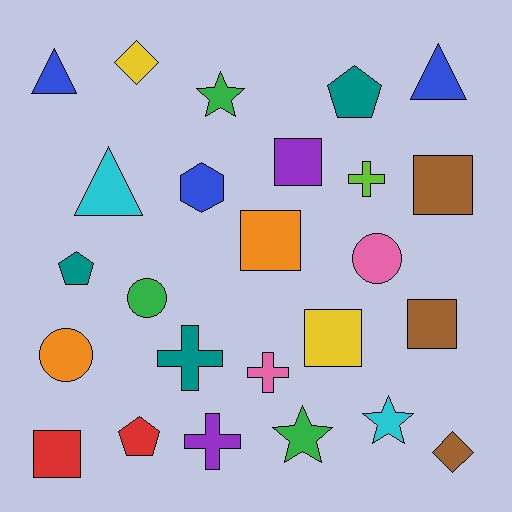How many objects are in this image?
There are 25 objects.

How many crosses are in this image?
There are 4 crosses.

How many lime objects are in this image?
There is 1 lime object.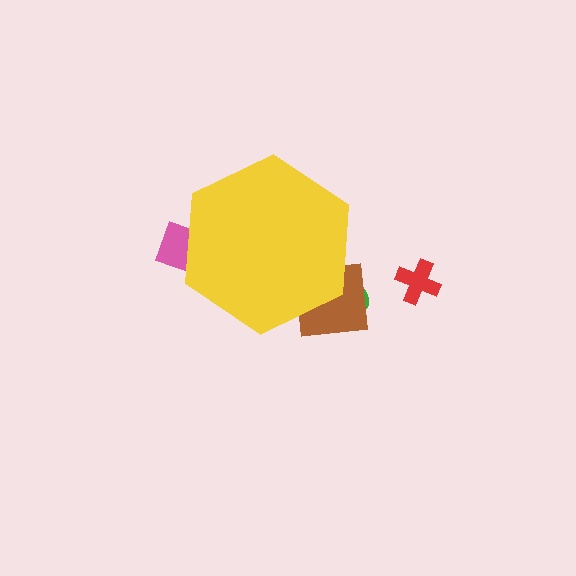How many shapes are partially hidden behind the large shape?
3 shapes are partially hidden.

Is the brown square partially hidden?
Yes, the brown square is partially hidden behind the yellow hexagon.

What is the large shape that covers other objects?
A yellow hexagon.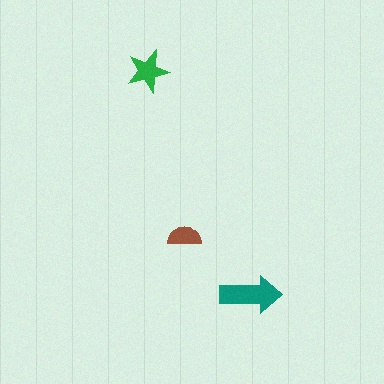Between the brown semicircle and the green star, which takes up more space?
The green star.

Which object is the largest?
The teal arrow.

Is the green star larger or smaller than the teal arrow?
Smaller.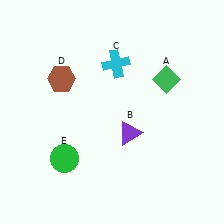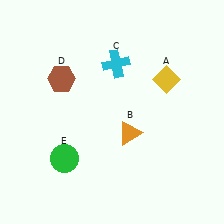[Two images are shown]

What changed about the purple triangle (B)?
In Image 1, B is purple. In Image 2, it changed to orange.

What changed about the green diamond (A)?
In Image 1, A is green. In Image 2, it changed to yellow.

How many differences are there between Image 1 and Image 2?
There are 2 differences between the two images.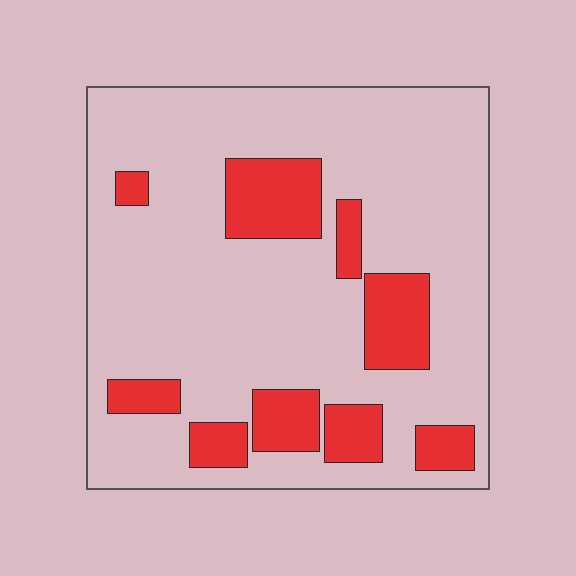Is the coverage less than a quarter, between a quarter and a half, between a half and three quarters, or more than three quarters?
Less than a quarter.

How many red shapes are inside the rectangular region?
9.